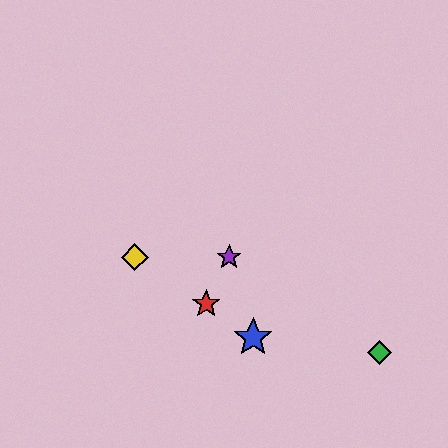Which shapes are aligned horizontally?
The yellow diamond, the purple star are aligned horizontally.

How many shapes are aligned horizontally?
2 shapes (the yellow diamond, the purple star) are aligned horizontally.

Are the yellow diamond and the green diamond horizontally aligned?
No, the yellow diamond is at y≈257 and the green diamond is at y≈353.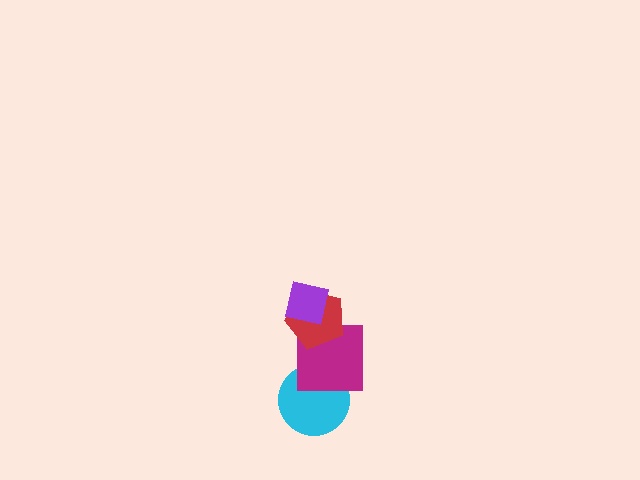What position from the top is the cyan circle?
The cyan circle is 4th from the top.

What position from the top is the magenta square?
The magenta square is 3rd from the top.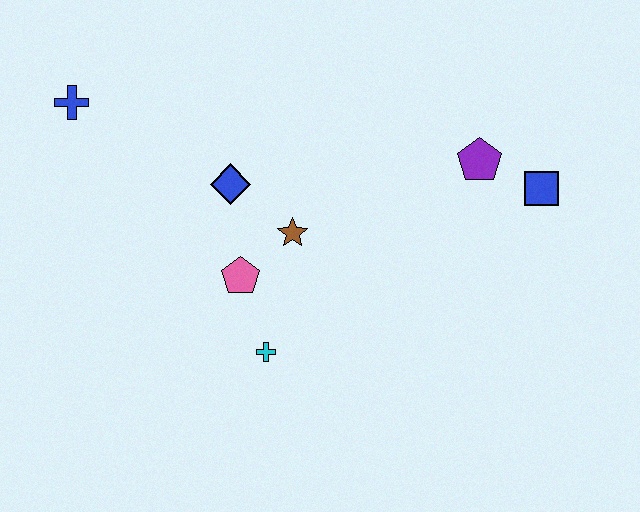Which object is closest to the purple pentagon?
The blue square is closest to the purple pentagon.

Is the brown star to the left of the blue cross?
No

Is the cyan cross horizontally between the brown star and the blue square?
No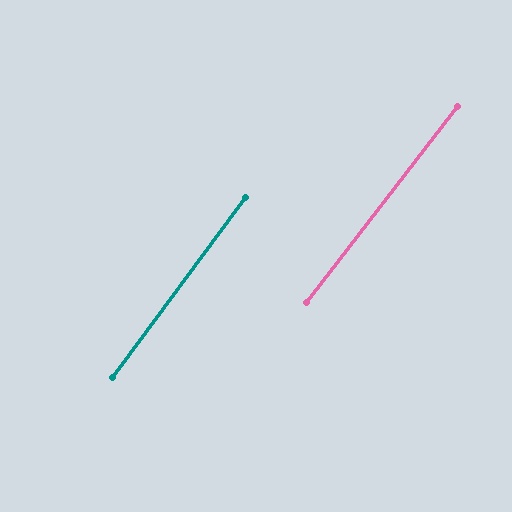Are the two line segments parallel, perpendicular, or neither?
Parallel — their directions differ by only 1.1°.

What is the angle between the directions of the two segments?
Approximately 1 degree.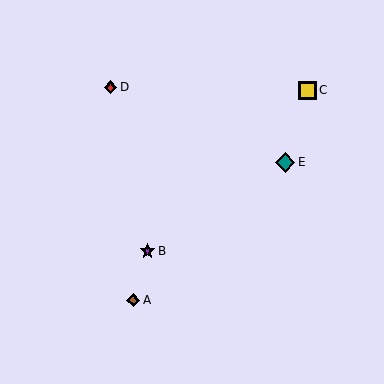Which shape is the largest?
The teal diamond (labeled E) is the largest.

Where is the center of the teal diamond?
The center of the teal diamond is at (285, 162).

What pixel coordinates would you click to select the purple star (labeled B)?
Click at (147, 251) to select the purple star B.